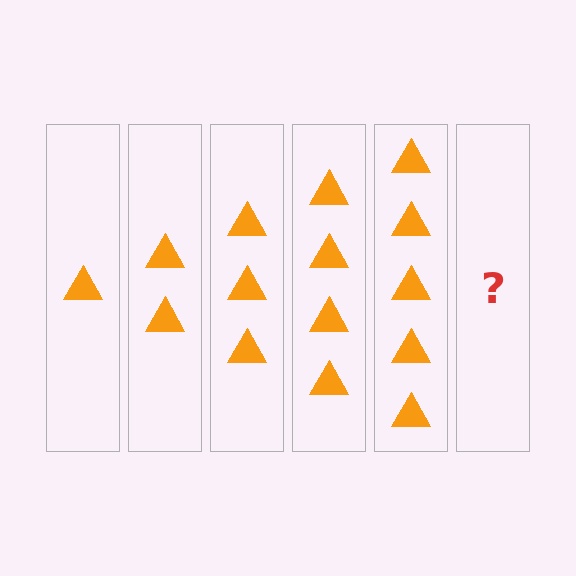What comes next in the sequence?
The next element should be 6 triangles.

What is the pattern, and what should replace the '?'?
The pattern is that each step adds one more triangle. The '?' should be 6 triangles.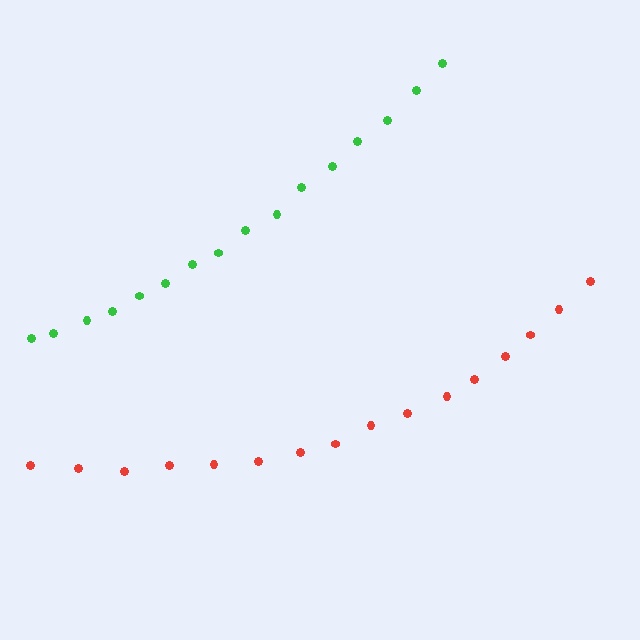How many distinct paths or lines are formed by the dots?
There are 2 distinct paths.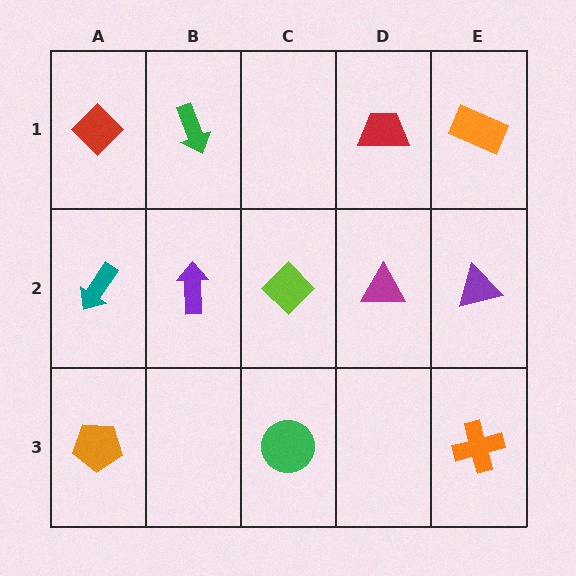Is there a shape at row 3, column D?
No, that cell is empty.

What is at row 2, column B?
A purple arrow.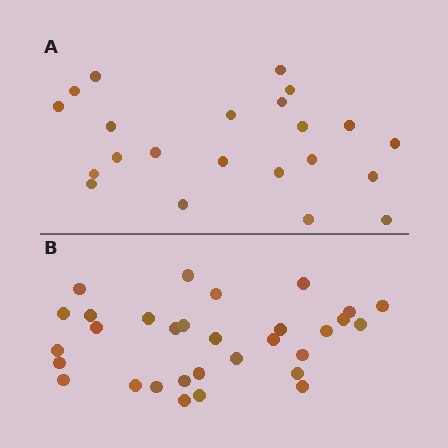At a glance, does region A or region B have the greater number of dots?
Region B (the bottom region) has more dots.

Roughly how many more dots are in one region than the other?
Region B has roughly 8 or so more dots than region A.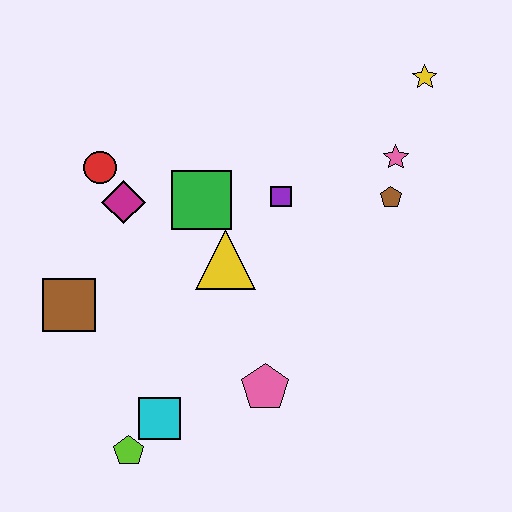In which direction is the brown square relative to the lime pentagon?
The brown square is above the lime pentagon.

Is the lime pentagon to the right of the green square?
No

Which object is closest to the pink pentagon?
The cyan square is closest to the pink pentagon.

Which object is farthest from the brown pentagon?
The lime pentagon is farthest from the brown pentagon.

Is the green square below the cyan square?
No